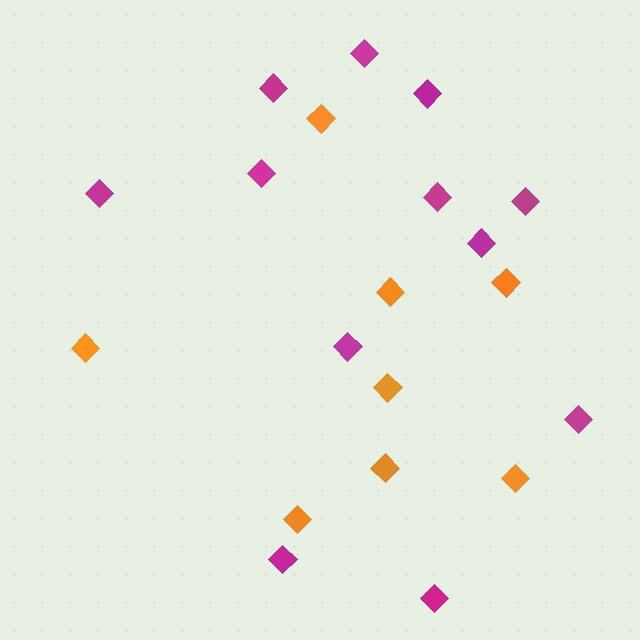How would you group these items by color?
There are 2 groups: one group of magenta diamonds (12) and one group of orange diamonds (8).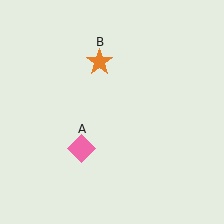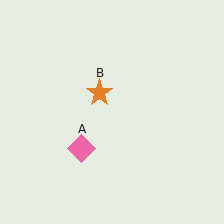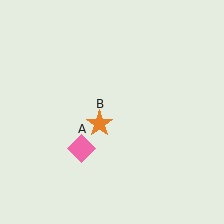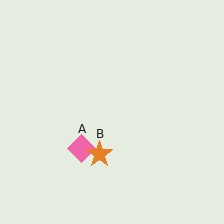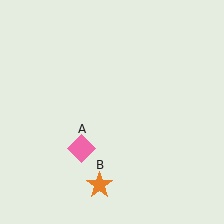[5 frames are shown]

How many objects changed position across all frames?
1 object changed position: orange star (object B).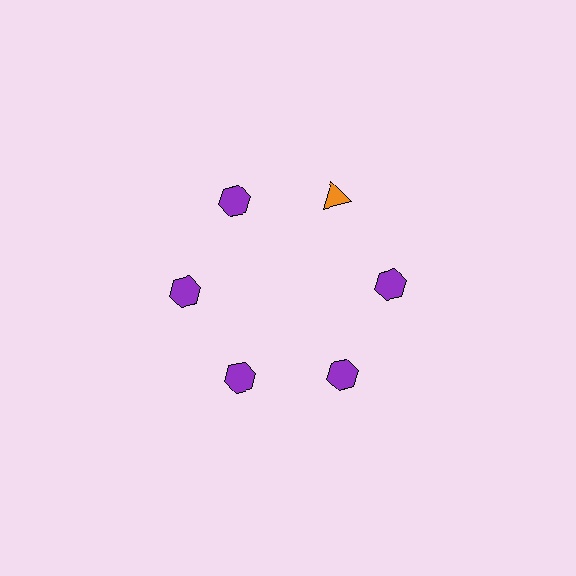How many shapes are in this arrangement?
There are 6 shapes arranged in a ring pattern.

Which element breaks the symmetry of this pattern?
The orange triangle at roughly the 1 o'clock position breaks the symmetry. All other shapes are purple hexagons.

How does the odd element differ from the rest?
It differs in both color (orange instead of purple) and shape (triangle instead of hexagon).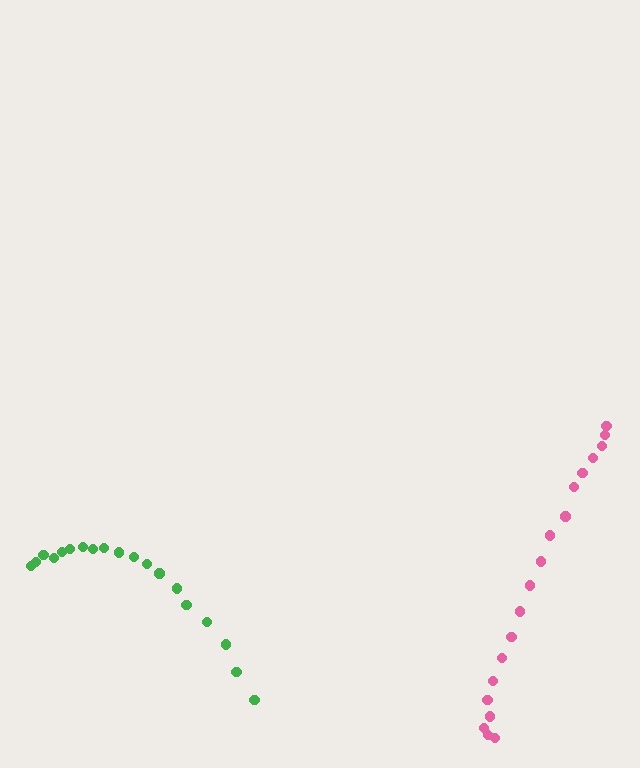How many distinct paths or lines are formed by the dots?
There are 2 distinct paths.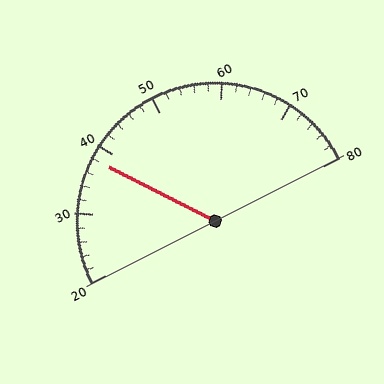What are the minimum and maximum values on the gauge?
The gauge ranges from 20 to 80.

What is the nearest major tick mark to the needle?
The nearest major tick mark is 40.